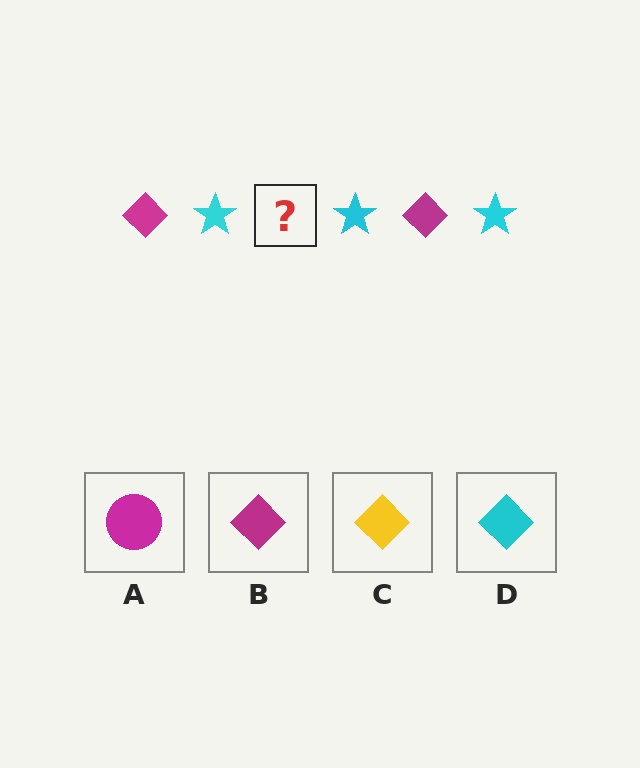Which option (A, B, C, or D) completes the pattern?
B.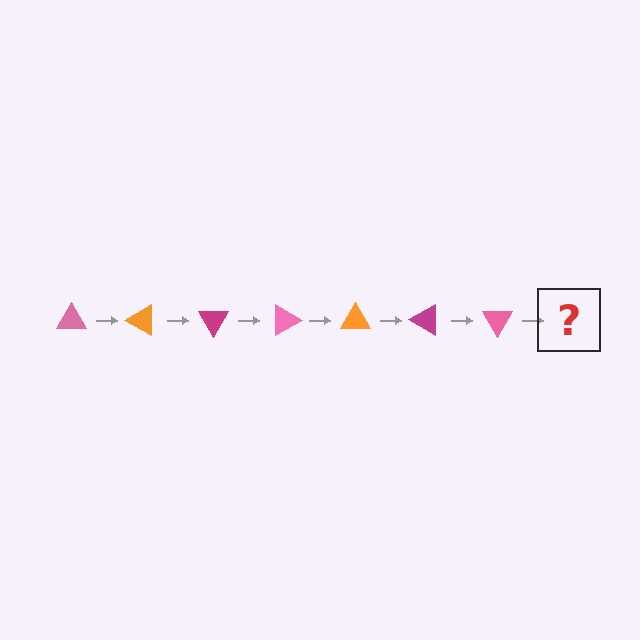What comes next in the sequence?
The next element should be an orange triangle, rotated 210 degrees from the start.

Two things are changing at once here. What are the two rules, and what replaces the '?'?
The two rules are that it rotates 30 degrees each step and the color cycles through pink, orange, and magenta. The '?' should be an orange triangle, rotated 210 degrees from the start.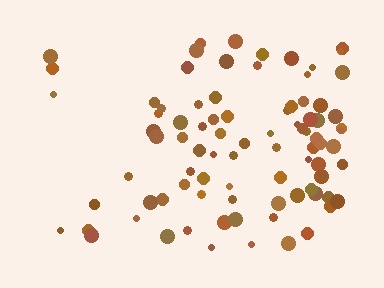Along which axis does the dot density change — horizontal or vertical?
Horizontal.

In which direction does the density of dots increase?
From left to right, with the right side densest.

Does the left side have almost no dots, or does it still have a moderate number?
Still a moderate number, just noticeably fewer than the right.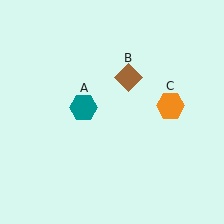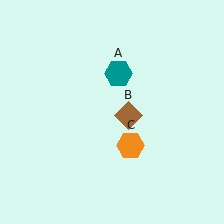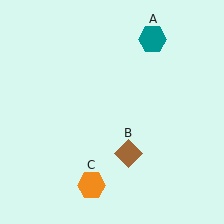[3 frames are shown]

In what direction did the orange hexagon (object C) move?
The orange hexagon (object C) moved down and to the left.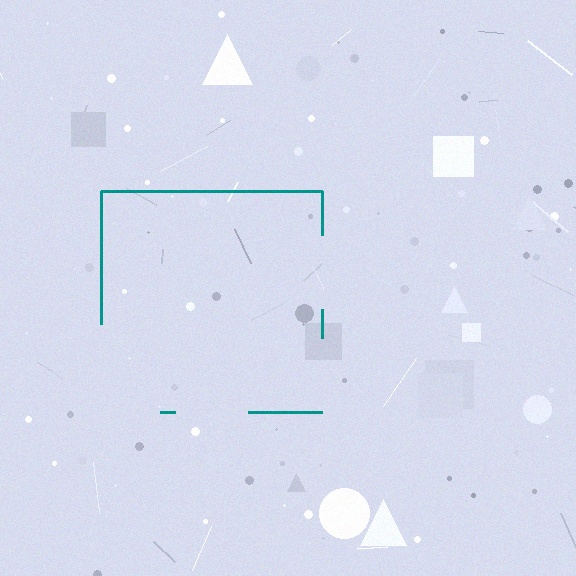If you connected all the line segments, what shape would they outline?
They would outline a square.